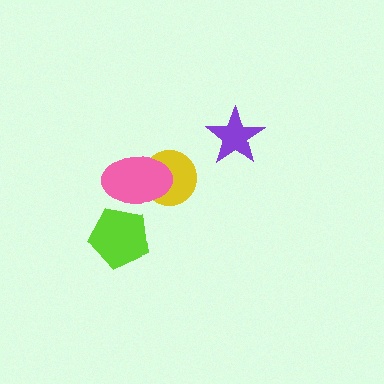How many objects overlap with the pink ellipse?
2 objects overlap with the pink ellipse.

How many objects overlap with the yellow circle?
1 object overlaps with the yellow circle.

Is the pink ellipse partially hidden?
Yes, it is partially covered by another shape.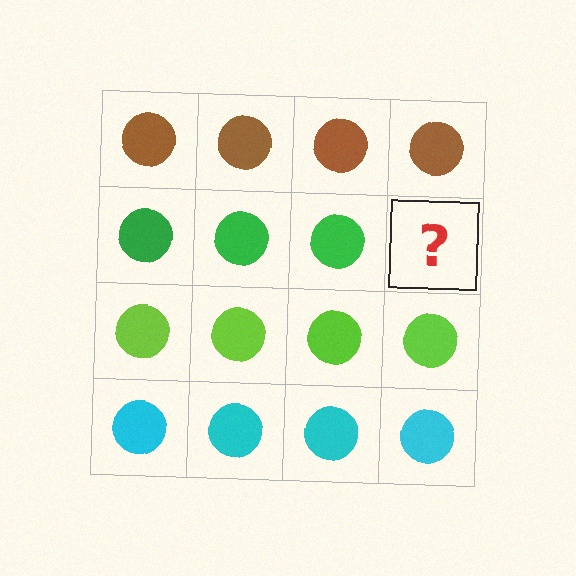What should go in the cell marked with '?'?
The missing cell should contain a green circle.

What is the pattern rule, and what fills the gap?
The rule is that each row has a consistent color. The gap should be filled with a green circle.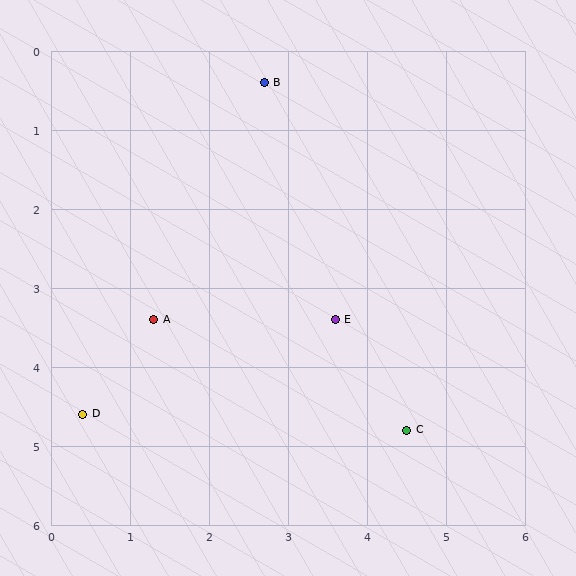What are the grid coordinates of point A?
Point A is at approximately (1.3, 3.4).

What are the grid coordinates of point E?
Point E is at approximately (3.6, 3.4).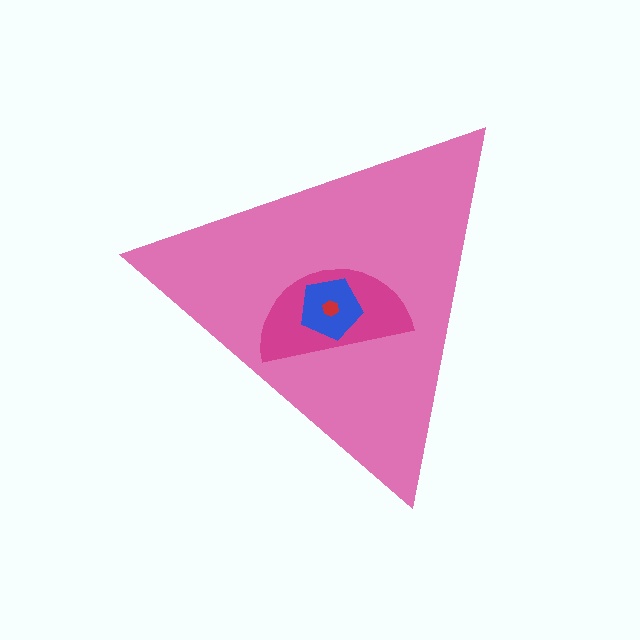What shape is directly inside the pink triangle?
The magenta semicircle.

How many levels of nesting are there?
4.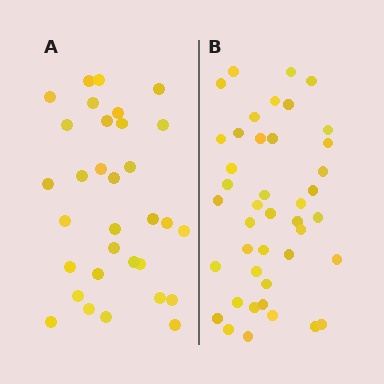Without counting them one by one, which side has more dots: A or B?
Region B (the right region) has more dots.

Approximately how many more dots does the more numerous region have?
Region B has roughly 10 or so more dots than region A.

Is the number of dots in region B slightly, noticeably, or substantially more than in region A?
Region B has noticeably more, but not dramatically so. The ratio is roughly 1.3 to 1.